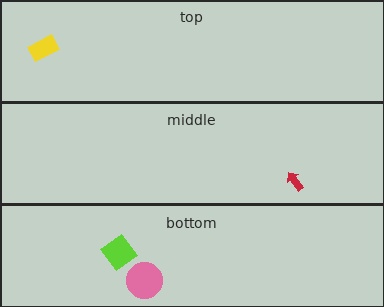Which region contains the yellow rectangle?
The top region.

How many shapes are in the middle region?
1.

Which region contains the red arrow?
The middle region.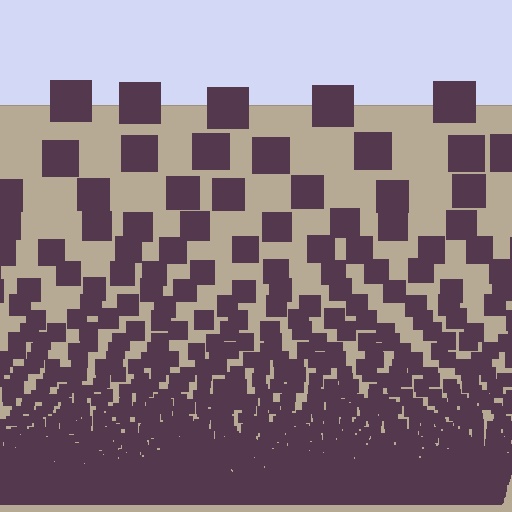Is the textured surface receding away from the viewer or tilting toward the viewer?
The surface appears to tilt toward the viewer. Texture elements get larger and sparser toward the top.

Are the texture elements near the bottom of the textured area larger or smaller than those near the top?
Smaller. The gradient is inverted — elements near the bottom are smaller and denser.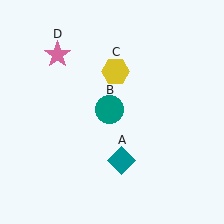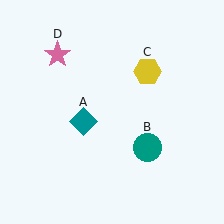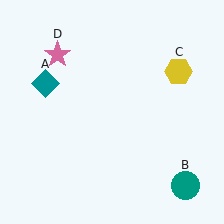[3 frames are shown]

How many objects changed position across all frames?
3 objects changed position: teal diamond (object A), teal circle (object B), yellow hexagon (object C).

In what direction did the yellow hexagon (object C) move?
The yellow hexagon (object C) moved right.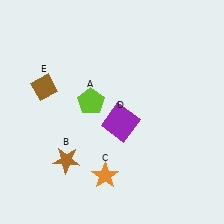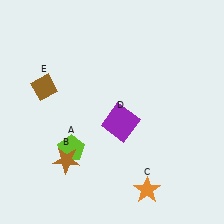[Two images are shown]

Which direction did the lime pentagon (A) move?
The lime pentagon (A) moved down.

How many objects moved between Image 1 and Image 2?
2 objects moved between the two images.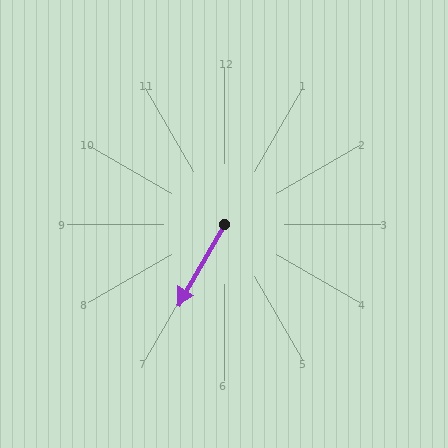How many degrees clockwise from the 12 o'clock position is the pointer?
Approximately 210 degrees.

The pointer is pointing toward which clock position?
Roughly 7 o'clock.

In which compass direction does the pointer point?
Southwest.